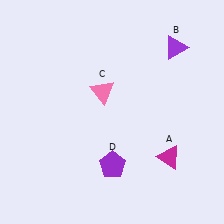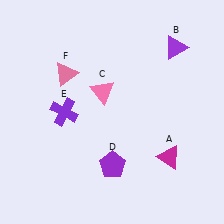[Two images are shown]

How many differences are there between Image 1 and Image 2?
There are 2 differences between the two images.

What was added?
A purple cross (E), a pink triangle (F) were added in Image 2.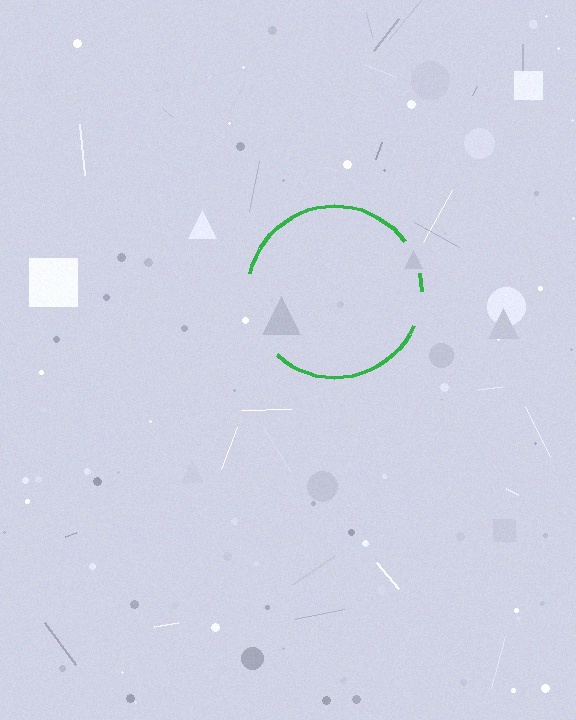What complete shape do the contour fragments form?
The contour fragments form a circle.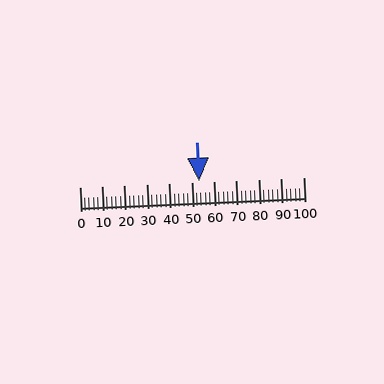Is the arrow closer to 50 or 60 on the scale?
The arrow is closer to 50.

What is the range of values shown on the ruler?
The ruler shows values from 0 to 100.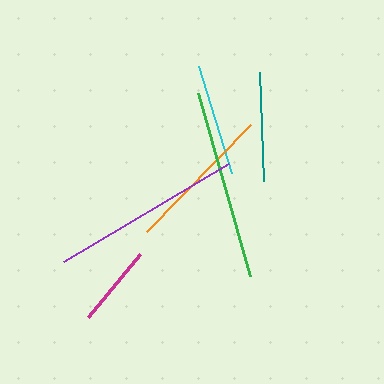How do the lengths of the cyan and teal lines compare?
The cyan and teal lines are approximately the same length.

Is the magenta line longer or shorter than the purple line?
The purple line is longer than the magenta line.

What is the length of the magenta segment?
The magenta segment is approximately 81 pixels long.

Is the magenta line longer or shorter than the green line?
The green line is longer than the magenta line.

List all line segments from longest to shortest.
From longest to shortest: purple, green, orange, cyan, teal, magenta.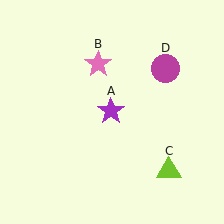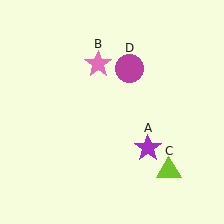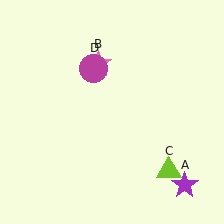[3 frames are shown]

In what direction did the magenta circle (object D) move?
The magenta circle (object D) moved left.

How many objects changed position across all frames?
2 objects changed position: purple star (object A), magenta circle (object D).